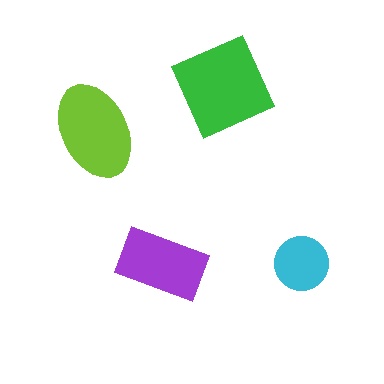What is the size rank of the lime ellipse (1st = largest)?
2nd.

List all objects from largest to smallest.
The green square, the lime ellipse, the purple rectangle, the cyan circle.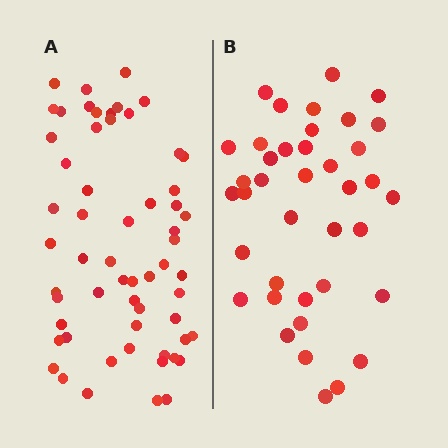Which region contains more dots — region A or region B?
Region A (the left region) has more dots.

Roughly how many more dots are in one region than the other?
Region A has approximately 20 more dots than region B.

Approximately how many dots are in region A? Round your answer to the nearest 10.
About 60 dots. (The exact count is 59, which rounds to 60.)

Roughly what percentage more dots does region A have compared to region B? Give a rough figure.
About 50% more.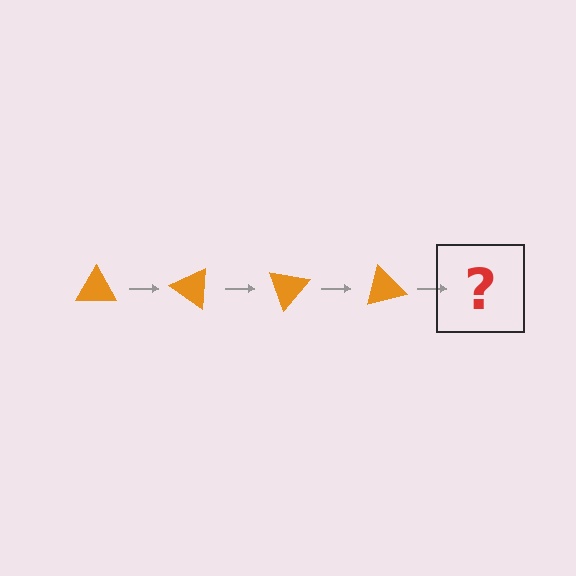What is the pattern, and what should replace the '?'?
The pattern is that the triangle rotates 35 degrees each step. The '?' should be an orange triangle rotated 140 degrees.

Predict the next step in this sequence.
The next step is an orange triangle rotated 140 degrees.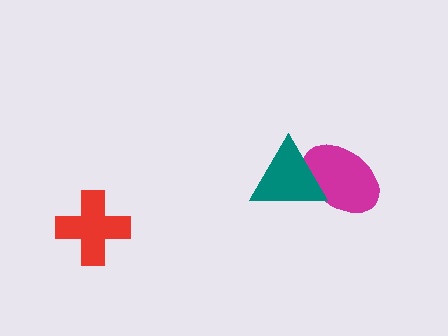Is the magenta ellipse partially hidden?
Yes, it is partially covered by another shape.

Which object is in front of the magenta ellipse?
The teal triangle is in front of the magenta ellipse.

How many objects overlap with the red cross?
0 objects overlap with the red cross.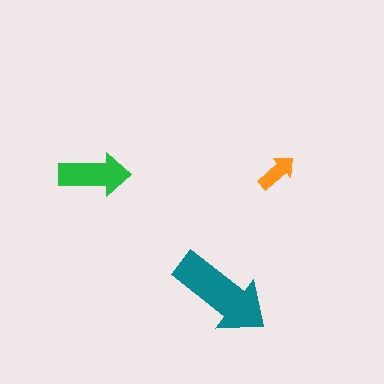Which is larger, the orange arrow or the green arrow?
The green one.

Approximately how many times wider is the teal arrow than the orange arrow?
About 2.5 times wider.